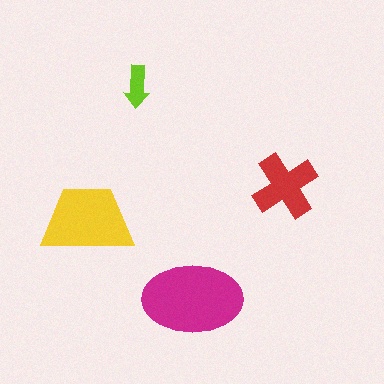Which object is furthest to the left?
The yellow trapezoid is leftmost.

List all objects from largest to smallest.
The magenta ellipse, the yellow trapezoid, the red cross, the lime arrow.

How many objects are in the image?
There are 4 objects in the image.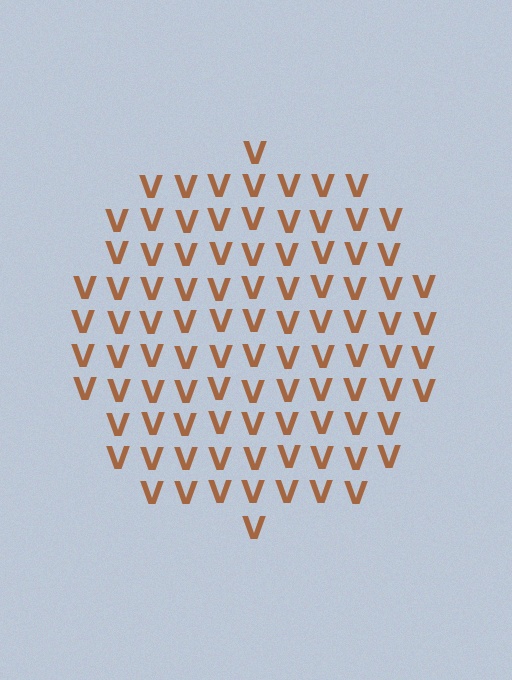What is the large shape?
The large shape is a circle.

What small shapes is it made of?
It is made of small letter V's.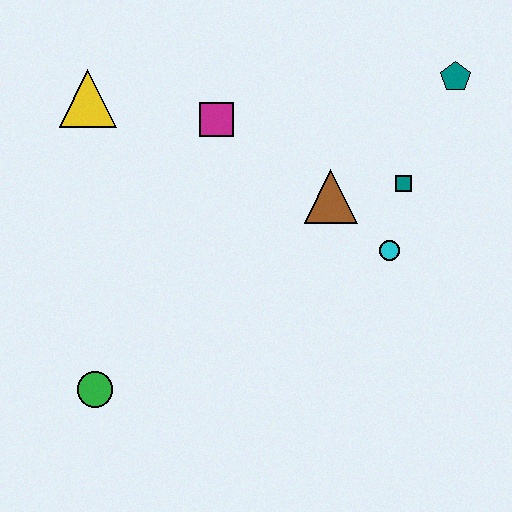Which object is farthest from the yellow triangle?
The teal pentagon is farthest from the yellow triangle.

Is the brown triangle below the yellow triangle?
Yes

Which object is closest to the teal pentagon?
The teal square is closest to the teal pentagon.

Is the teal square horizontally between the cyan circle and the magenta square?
No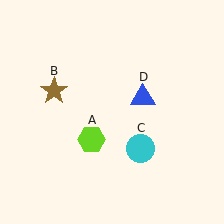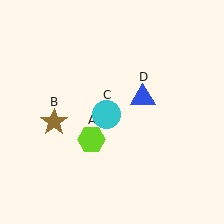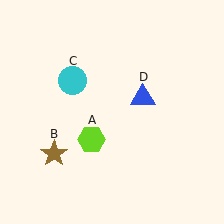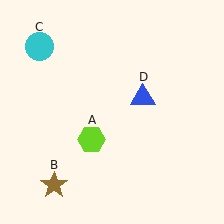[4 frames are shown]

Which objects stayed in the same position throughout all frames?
Lime hexagon (object A) and blue triangle (object D) remained stationary.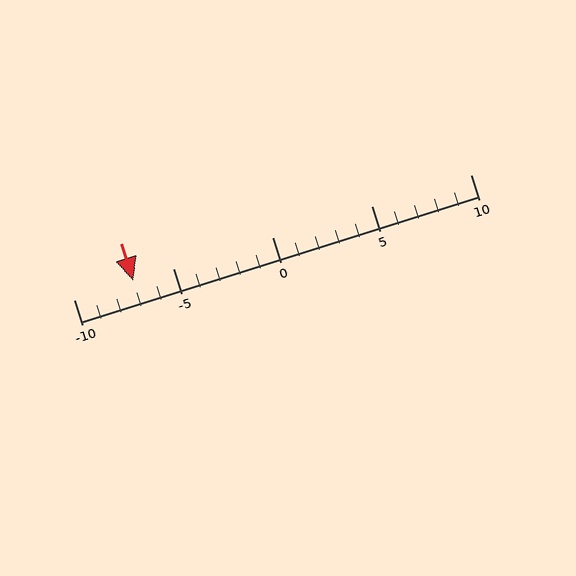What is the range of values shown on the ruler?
The ruler shows values from -10 to 10.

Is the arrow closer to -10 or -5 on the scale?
The arrow is closer to -5.